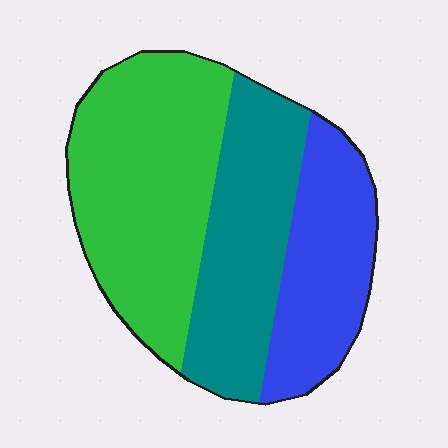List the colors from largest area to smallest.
From largest to smallest: green, teal, blue.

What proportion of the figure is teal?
Teal covers about 30% of the figure.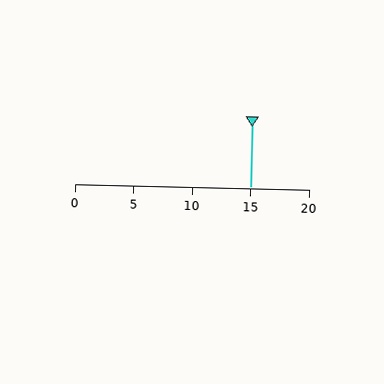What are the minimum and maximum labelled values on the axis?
The axis runs from 0 to 20.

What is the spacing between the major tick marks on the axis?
The major ticks are spaced 5 apart.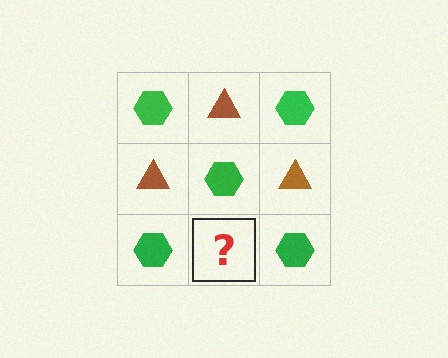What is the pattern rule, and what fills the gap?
The rule is that it alternates green hexagon and brown triangle in a checkerboard pattern. The gap should be filled with a brown triangle.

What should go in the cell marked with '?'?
The missing cell should contain a brown triangle.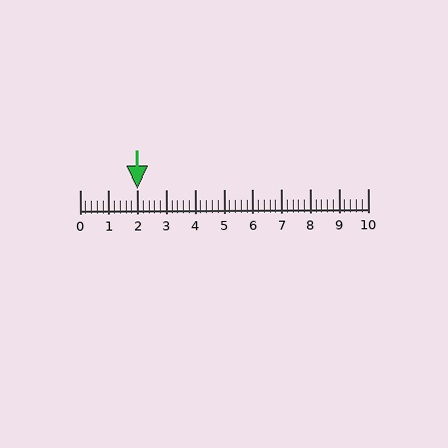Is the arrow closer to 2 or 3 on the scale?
The arrow is closer to 2.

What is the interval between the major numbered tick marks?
The major tick marks are spaced 1 units apart.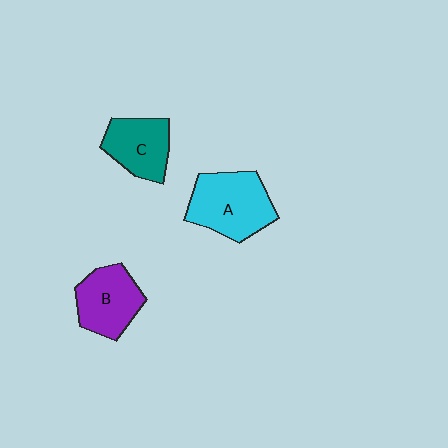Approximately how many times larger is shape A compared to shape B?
Approximately 1.3 times.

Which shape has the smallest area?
Shape C (teal).